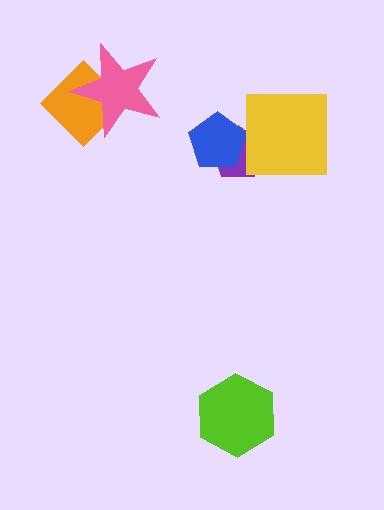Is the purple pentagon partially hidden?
Yes, it is partially covered by another shape.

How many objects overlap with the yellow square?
1 object overlaps with the yellow square.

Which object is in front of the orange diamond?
The pink star is in front of the orange diamond.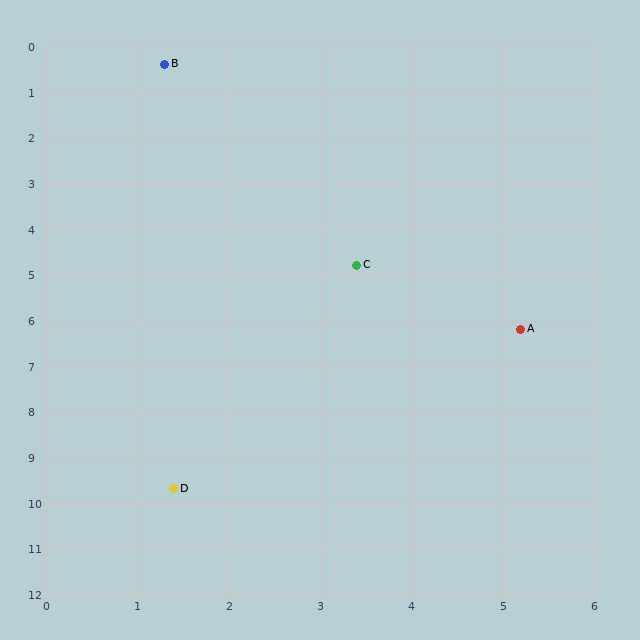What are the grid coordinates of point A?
Point A is at approximately (5.2, 6.2).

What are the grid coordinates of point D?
Point D is at approximately (1.4, 9.7).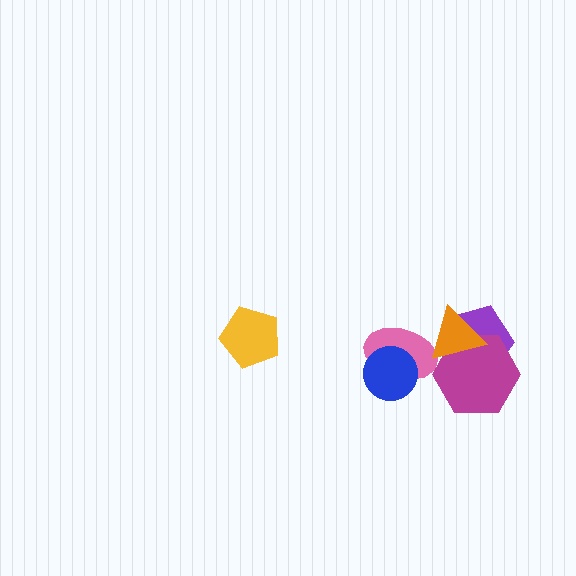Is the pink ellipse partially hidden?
Yes, it is partially covered by another shape.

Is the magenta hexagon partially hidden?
Yes, it is partially covered by another shape.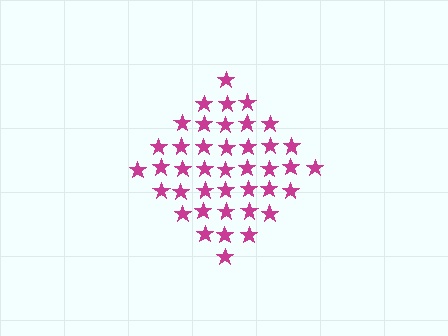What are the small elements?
The small elements are stars.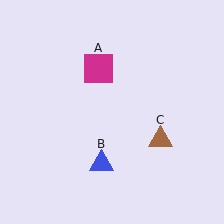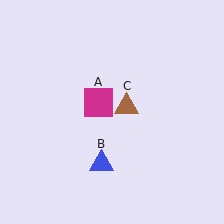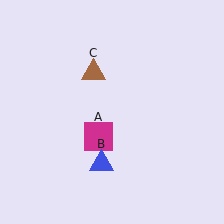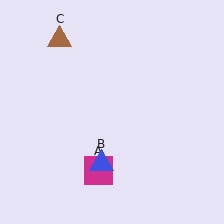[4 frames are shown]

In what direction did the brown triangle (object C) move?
The brown triangle (object C) moved up and to the left.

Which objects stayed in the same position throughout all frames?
Blue triangle (object B) remained stationary.